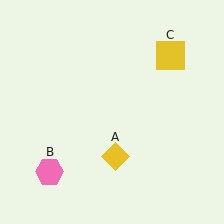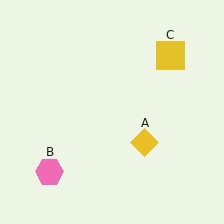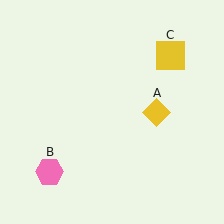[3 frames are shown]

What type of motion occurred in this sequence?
The yellow diamond (object A) rotated counterclockwise around the center of the scene.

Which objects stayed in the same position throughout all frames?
Pink hexagon (object B) and yellow square (object C) remained stationary.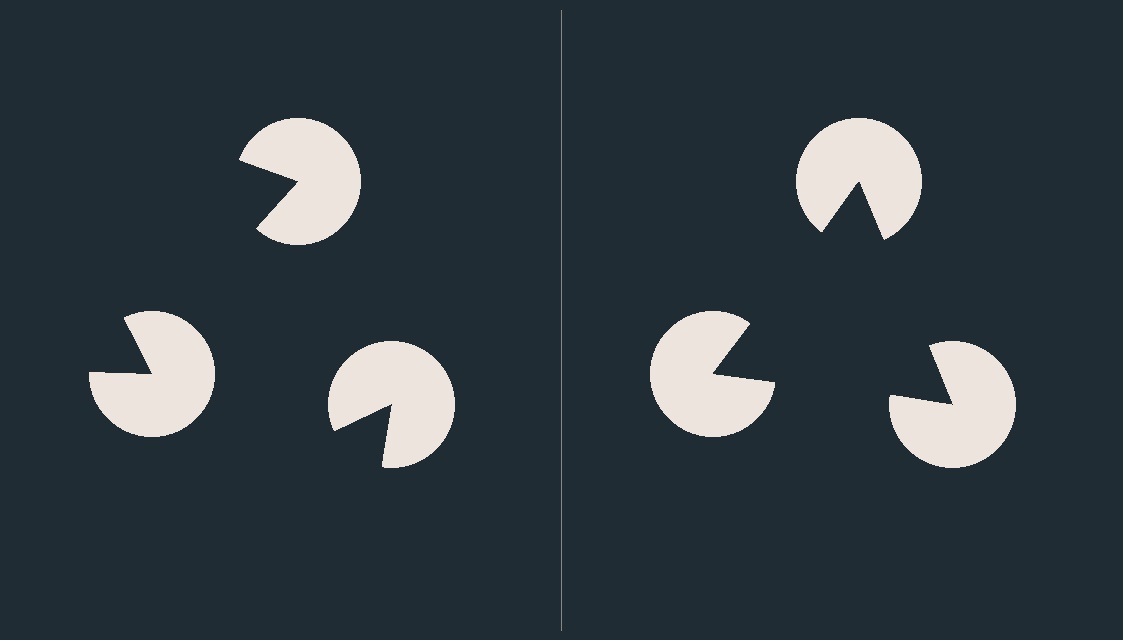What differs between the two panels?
The pac-man discs are positioned identically on both sides; only the wedge orientations differ. On the right they align to a triangle; on the left they are misaligned.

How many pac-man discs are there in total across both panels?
6 — 3 on each side.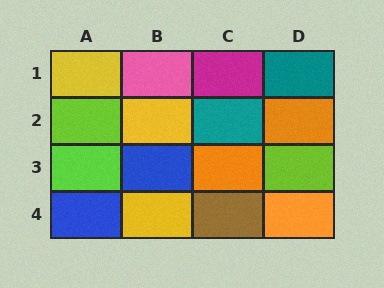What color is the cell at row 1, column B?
Pink.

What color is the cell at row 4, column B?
Yellow.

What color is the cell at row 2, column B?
Yellow.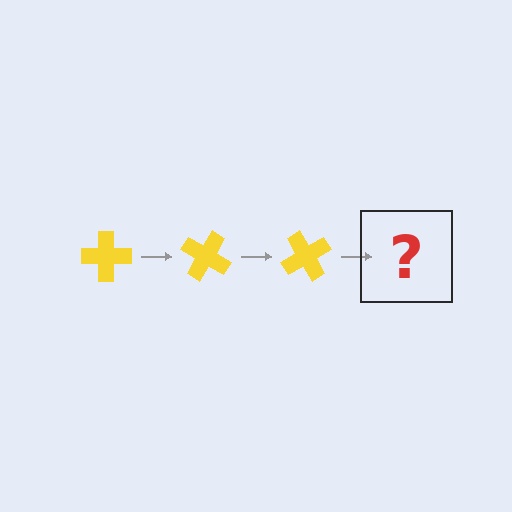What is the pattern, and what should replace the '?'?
The pattern is that the cross rotates 30 degrees each step. The '?' should be a yellow cross rotated 90 degrees.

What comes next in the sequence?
The next element should be a yellow cross rotated 90 degrees.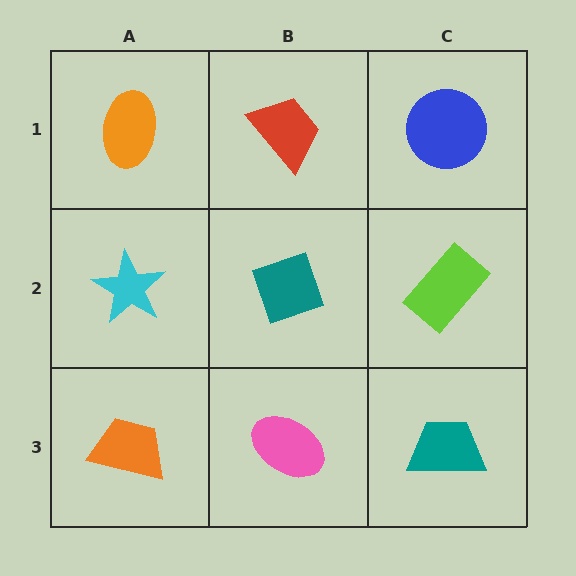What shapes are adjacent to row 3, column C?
A lime rectangle (row 2, column C), a pink ellipse (row 3, column B).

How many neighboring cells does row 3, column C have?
2.